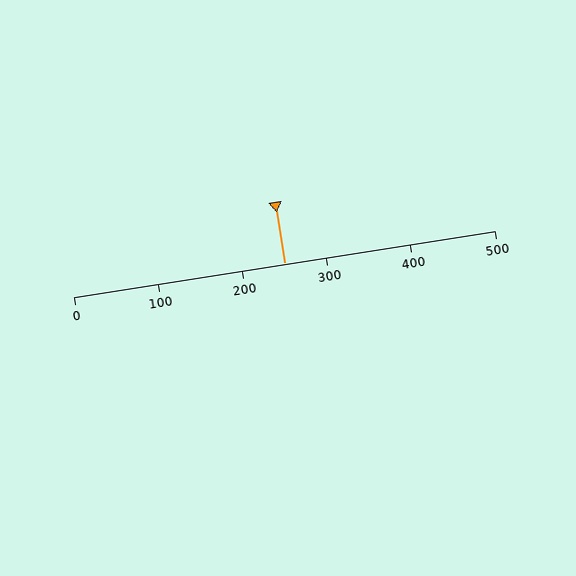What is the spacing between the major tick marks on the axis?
The major ticks are spaced 100 apart.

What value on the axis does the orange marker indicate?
The marker indicates approximately 250.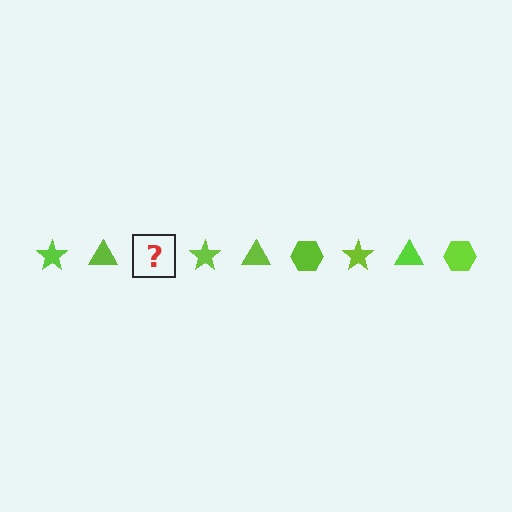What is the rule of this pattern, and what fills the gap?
The rule is that the pattern cycles through star, triangle, hexagon shapes in lime. The gap should be filled with a lime hexagon.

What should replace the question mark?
The question mark should be replaced with a lime hexagon.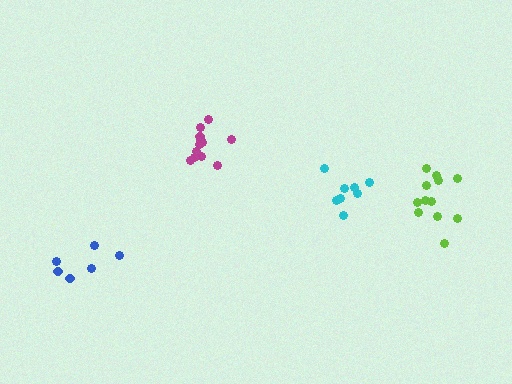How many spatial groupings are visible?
There are 4 spatial groupings.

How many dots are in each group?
Group 1: 12 dots, Group 2: 12 dots, Group 3: 6 dots, Group 4: 8 dots (38 total).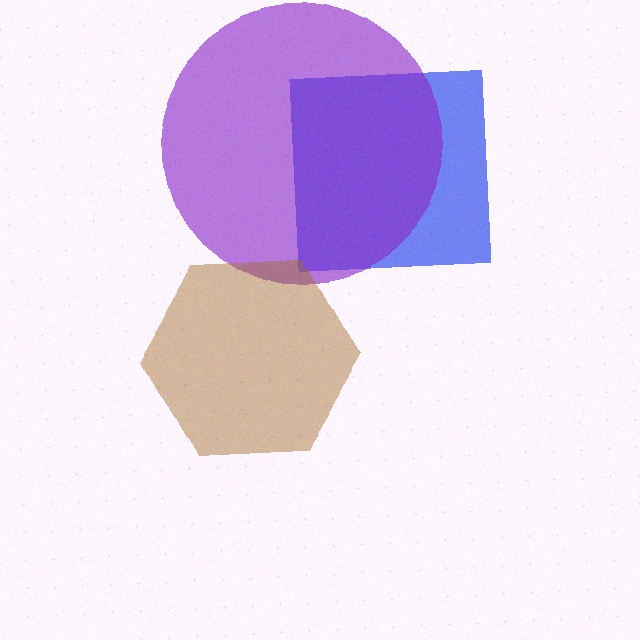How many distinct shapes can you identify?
There are 3 distinct shapes: a blue square, a purple circle, a brown hexagon.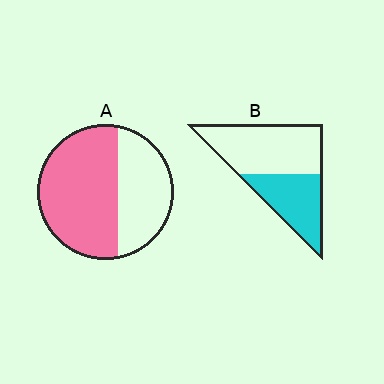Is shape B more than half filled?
No.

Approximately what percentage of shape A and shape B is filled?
A is approximately 60% and B is approximately 40%.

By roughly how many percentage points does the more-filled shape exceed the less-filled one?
By roughly 20 percentage points (A over B).